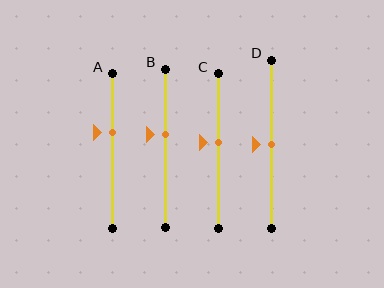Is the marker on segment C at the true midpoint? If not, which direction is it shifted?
No, the marker on segment C is shifted upward by about 6% of the segment length.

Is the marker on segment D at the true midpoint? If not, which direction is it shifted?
Yes, the marker on segment D is at the true midpoint.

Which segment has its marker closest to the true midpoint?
Segment D has its marker closest to the true midpoint.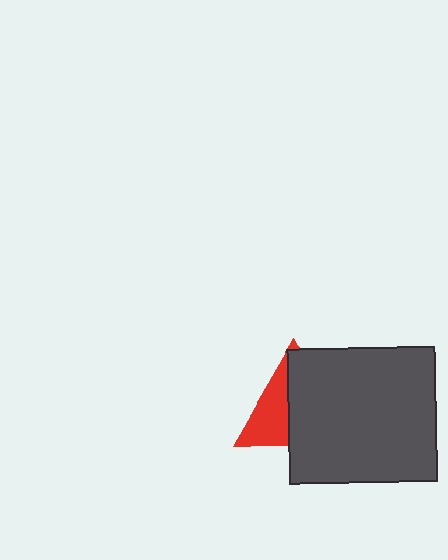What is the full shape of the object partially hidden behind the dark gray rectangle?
The partially hidden object is a red triangle.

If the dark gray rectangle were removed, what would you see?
You would see the complete red triangle.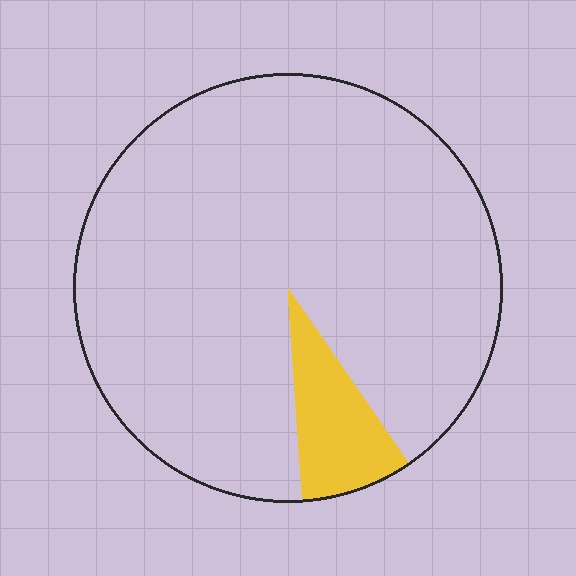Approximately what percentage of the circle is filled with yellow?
Approximately 10%.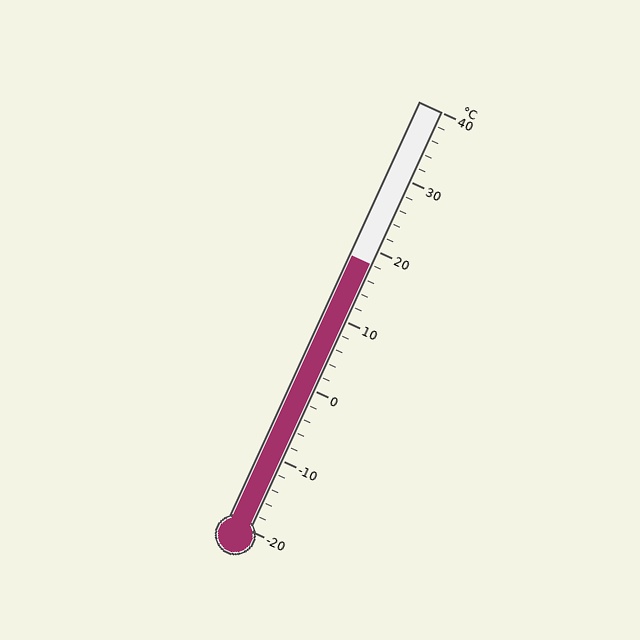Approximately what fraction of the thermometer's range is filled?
The thermometer is filled to approximately 65% of its range.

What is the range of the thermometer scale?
The thermometer scale ranges from -20°C to 40°C.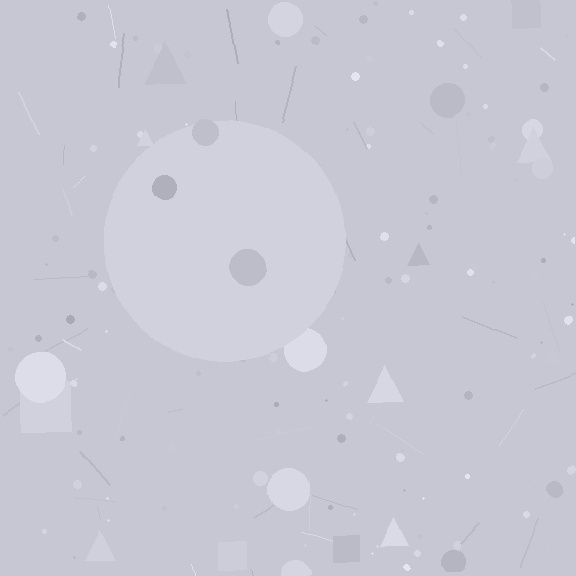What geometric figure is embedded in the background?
A circle is embedded in the background.